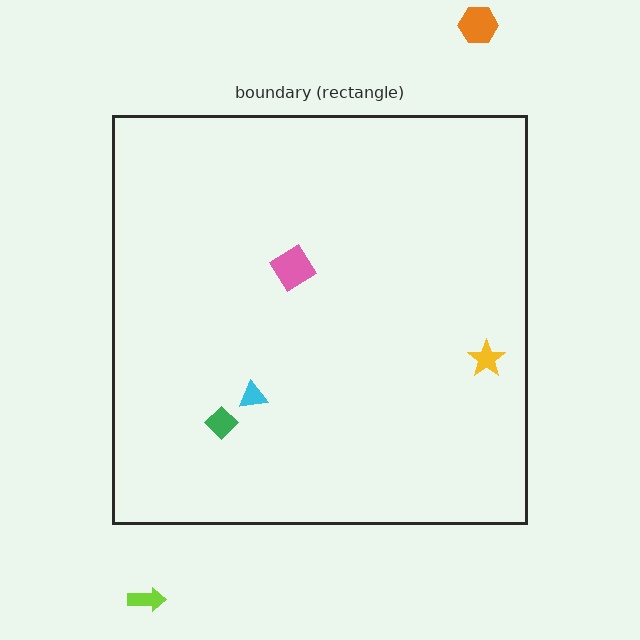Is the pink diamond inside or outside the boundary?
Inside.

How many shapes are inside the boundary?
4 inside, 2 outside.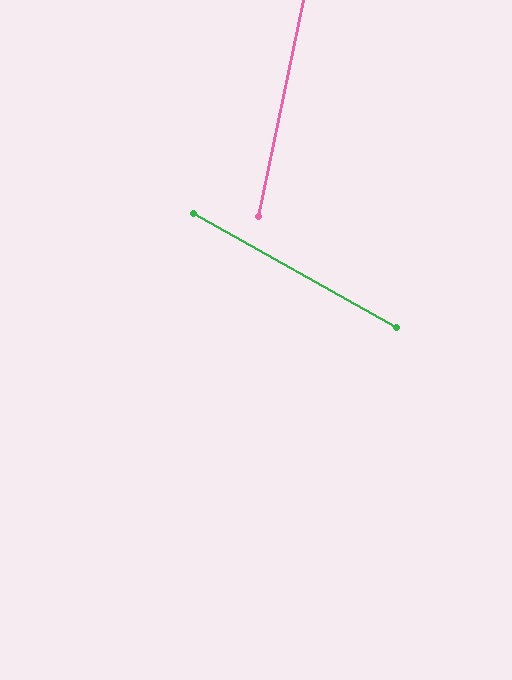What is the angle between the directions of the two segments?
Approximately 73 degrees.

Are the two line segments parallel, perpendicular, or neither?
Neither parallel nor perpendicular — they differ by about 73°.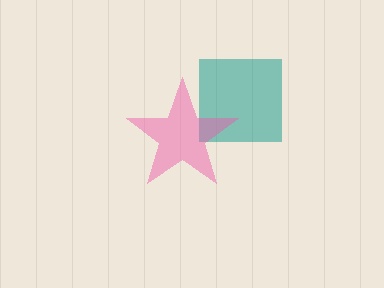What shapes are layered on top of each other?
The layered shapes are: a teal square, a pink star.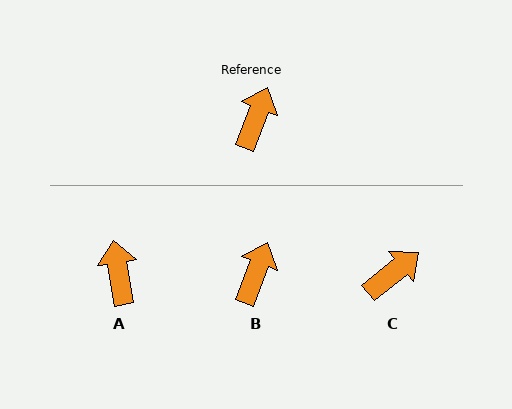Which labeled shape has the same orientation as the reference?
B.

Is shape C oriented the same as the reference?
No, it is off by about 30 degrees.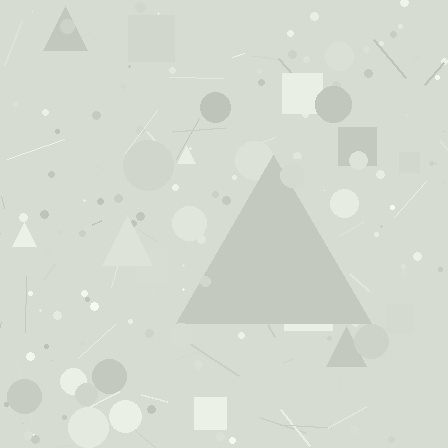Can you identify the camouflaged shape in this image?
The camouflaged shape is a triangle.